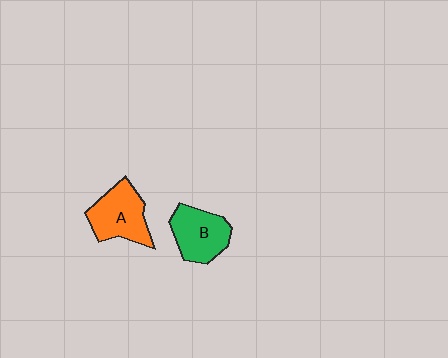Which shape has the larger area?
Shape A (orange).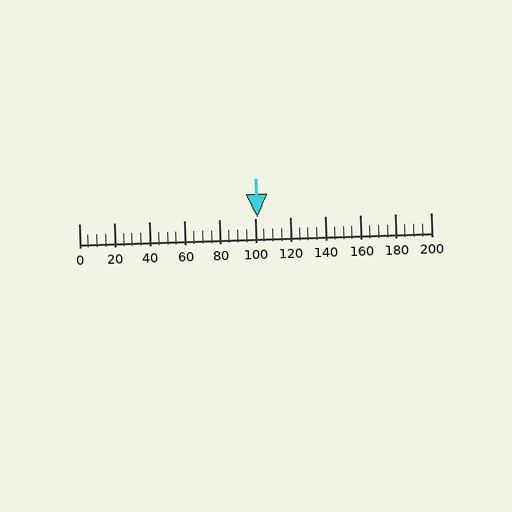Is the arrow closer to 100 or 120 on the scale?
The arrow is closer to 100.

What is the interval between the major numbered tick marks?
The major tick marks are spaced 20 units apart.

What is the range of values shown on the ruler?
The ruler shows values from 0 to 200.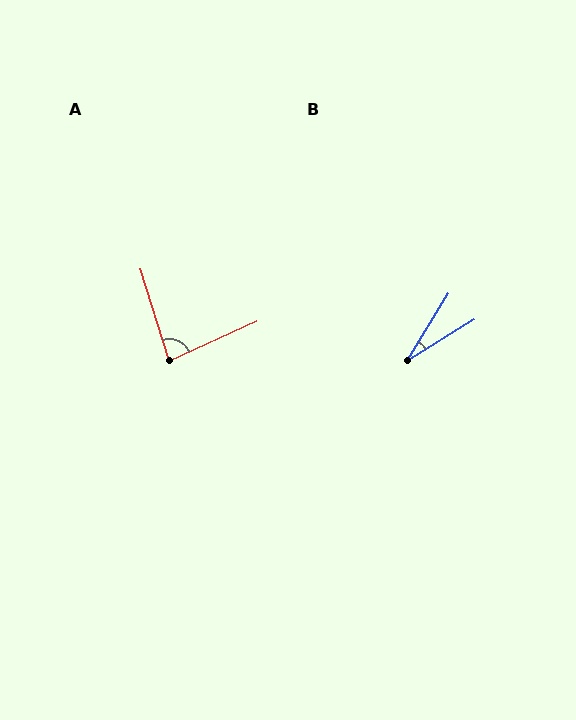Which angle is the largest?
A, at approximately 83 degrees.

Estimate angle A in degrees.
Approximately 83 degrees.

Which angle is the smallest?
B, at approximately 26 degrees.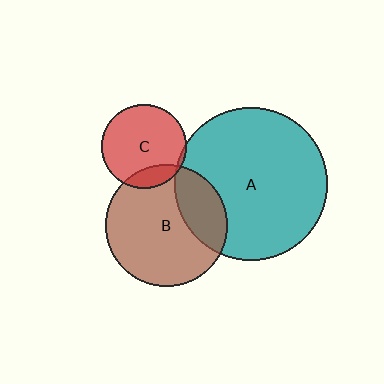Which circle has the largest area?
Circle A (teal).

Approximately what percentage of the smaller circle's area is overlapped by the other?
Approximately 25%.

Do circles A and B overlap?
Yes.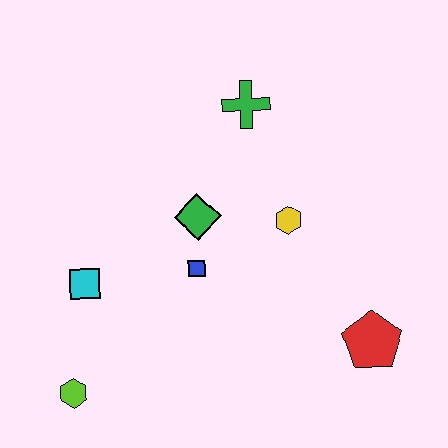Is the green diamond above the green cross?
No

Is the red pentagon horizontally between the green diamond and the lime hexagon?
No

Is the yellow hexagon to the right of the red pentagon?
No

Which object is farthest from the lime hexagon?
The green cross is farthest from the lime hexagon.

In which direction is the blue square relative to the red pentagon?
The blue square is to the left of the red pentagon.